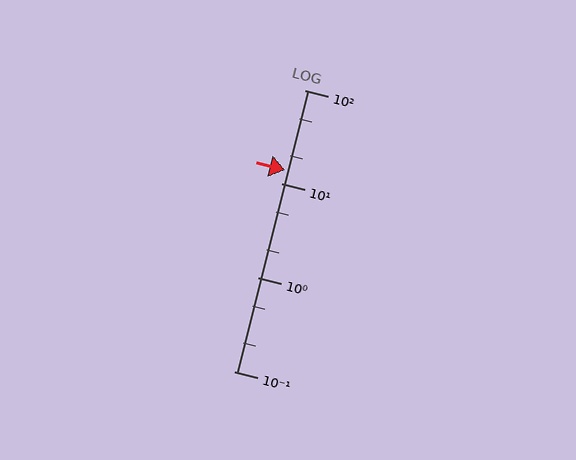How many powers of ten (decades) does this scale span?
The scale spans 3 decades, from 0.1 to 100.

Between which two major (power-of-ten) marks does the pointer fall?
The pointer is between 10 and 100.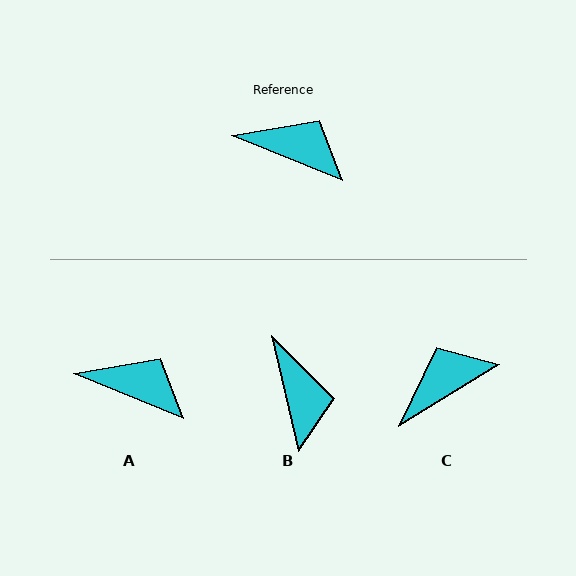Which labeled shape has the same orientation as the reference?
A.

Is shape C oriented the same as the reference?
No, it is off by about 54 degrees.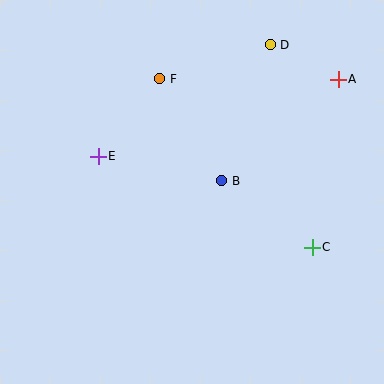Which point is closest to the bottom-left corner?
Point E is closest to the bottom-left corner.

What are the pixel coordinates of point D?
Point D is at (270, 45).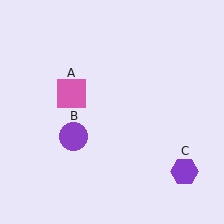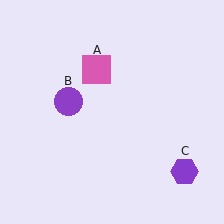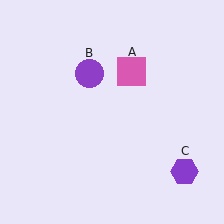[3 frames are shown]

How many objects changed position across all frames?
2 objects changed position: pink square (object A), purple circle (object B).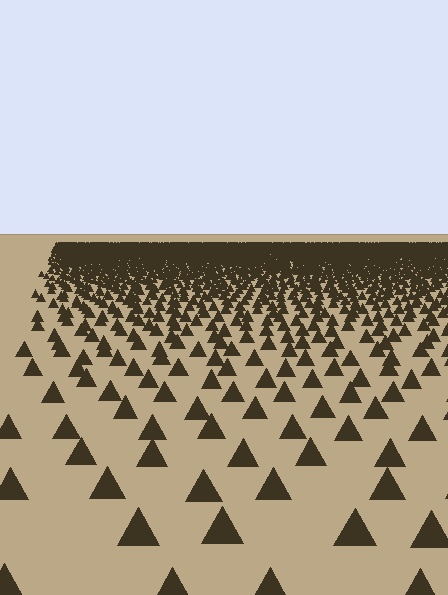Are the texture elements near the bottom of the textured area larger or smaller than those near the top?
Larger. Near the bottom, elements are closer to the viewer and appear at a bigger on-screen size.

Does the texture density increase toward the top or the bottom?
Density increases toward the top.